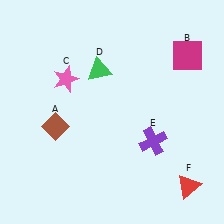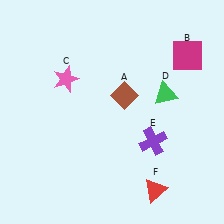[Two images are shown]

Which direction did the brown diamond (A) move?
The brown diamond (A) moved right.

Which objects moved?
The objects that moved are: the brown diamond (A), the green triangle (D), the red triangle (F).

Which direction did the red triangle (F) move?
The red triangle (F) moved left.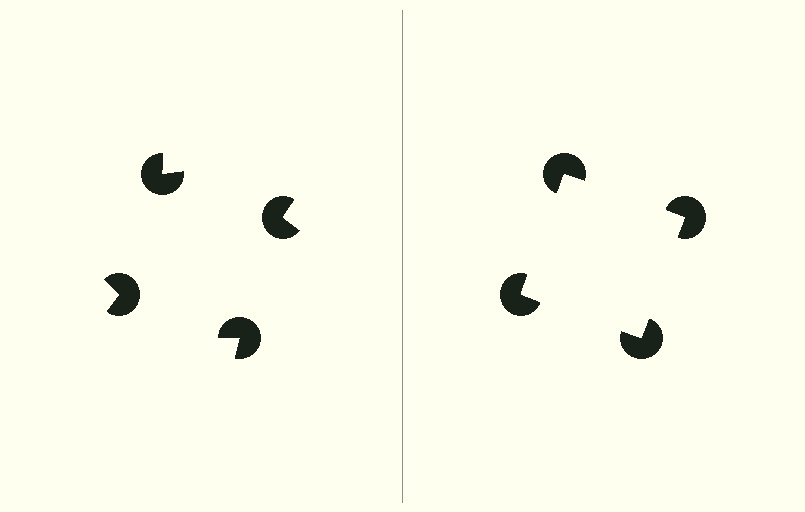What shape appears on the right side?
An illusory square.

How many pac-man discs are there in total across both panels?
8 — 4 on each side.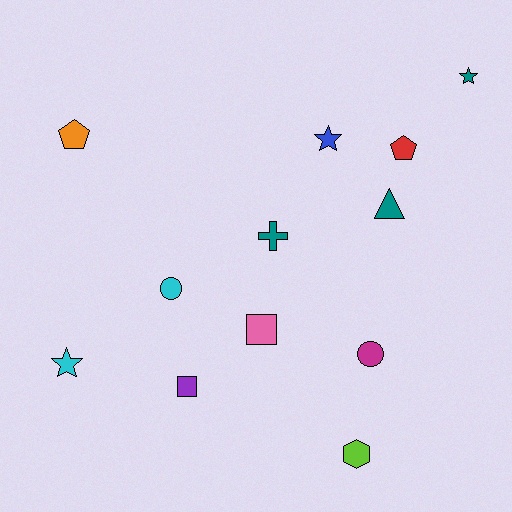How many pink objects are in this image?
There is 1 pink object.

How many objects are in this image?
There are 12 objects.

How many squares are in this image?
There are 2 squares.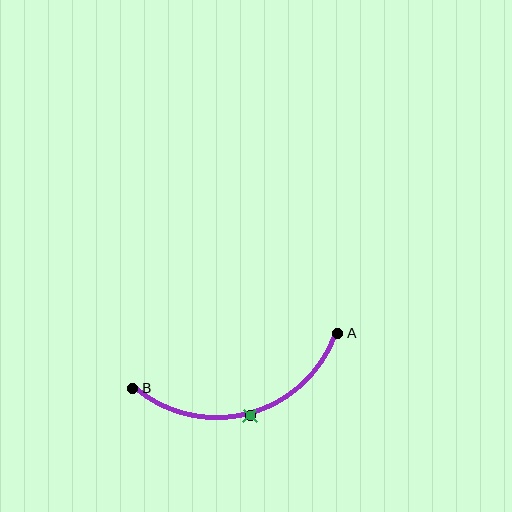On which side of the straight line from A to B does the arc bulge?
The arc bulges below the straight line connecting A and B.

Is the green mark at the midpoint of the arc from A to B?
Yes. The green mark lies on the arc at equal arc-length from both A and B — it is the arc midpoint.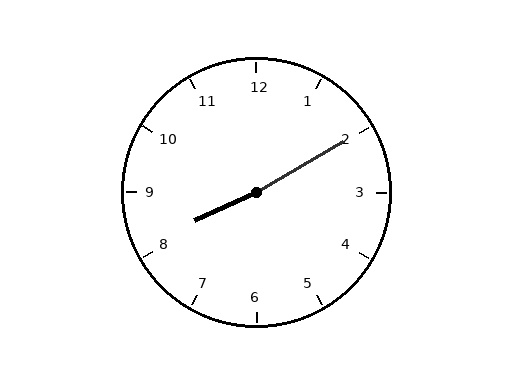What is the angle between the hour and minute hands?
Approximately 175 degrees.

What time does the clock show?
8:10.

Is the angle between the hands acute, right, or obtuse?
It is obtuse.